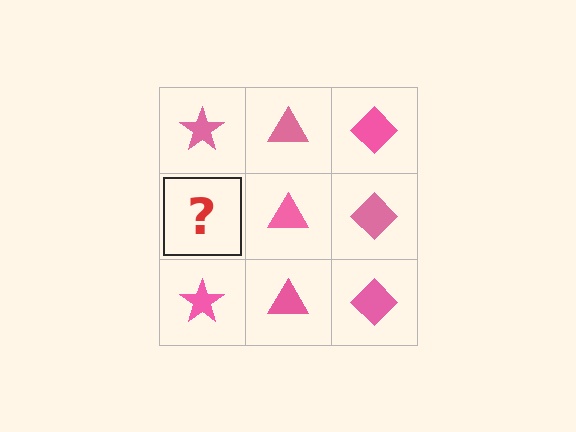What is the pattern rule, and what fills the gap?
The rule is that each column has a consistent shape. The gap should be filled with a pink star.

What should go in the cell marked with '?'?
The missing cell should contain a pink star.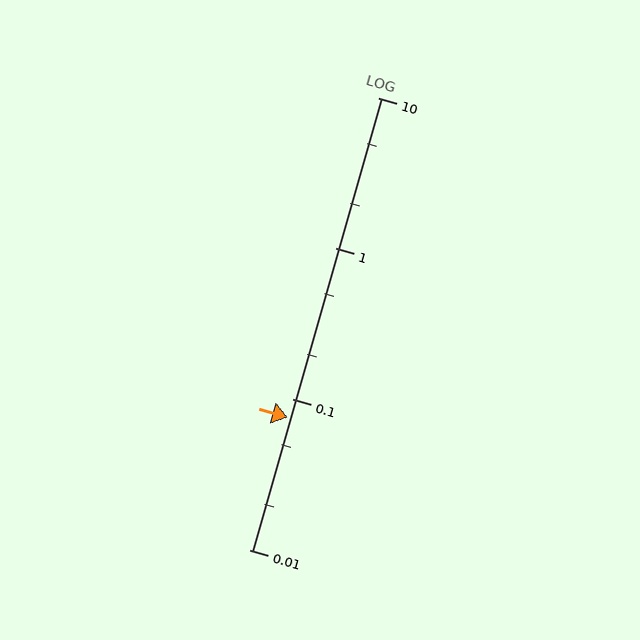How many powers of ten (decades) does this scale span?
The scale spans 3 decades, from 0.01 to 10.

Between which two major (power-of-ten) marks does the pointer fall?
The pointer is between 0.01 and 0.1.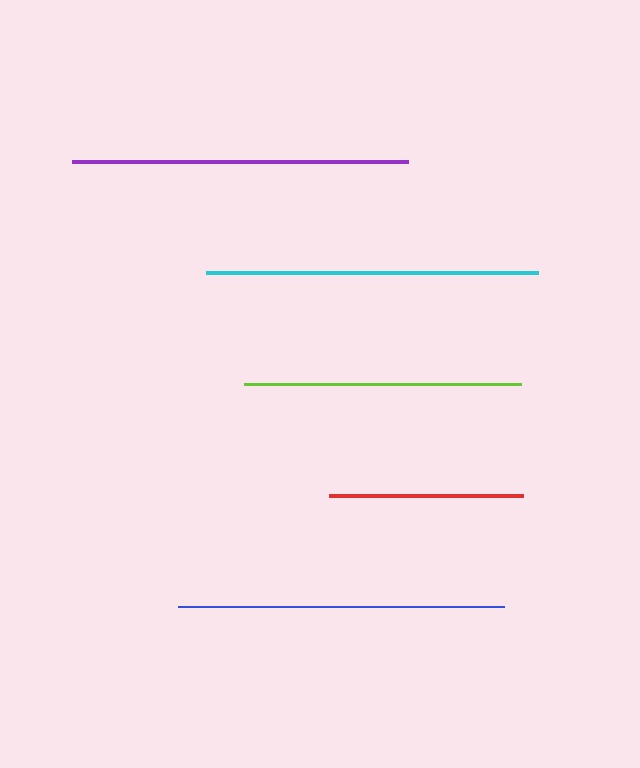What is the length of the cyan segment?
The cyan segment is approximately 332 pixels long.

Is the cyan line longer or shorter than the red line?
The cyan line is longer than the red line.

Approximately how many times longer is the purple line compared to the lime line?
The purple line is approximately 1.2 times the length of the lime line.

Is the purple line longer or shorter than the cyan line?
The purple line is longer than the cyan line.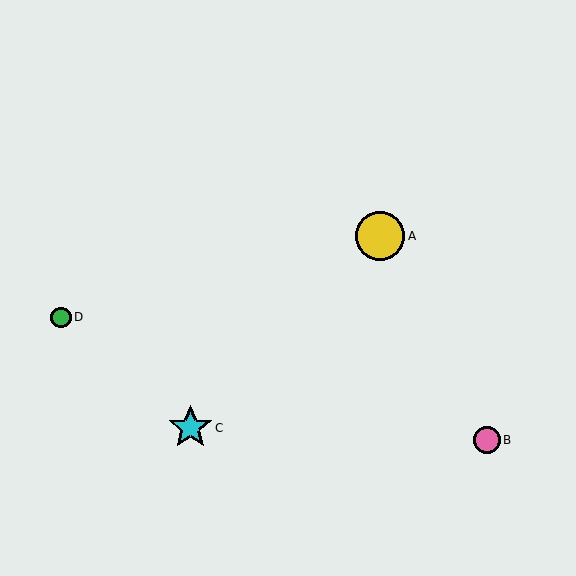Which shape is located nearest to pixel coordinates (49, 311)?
The green circle (labeled D) at (61, 317) is nearest to that location.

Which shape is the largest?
The yellow circle (labeled A) is the largest.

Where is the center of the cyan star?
The center of the cyan star is at (190, 428).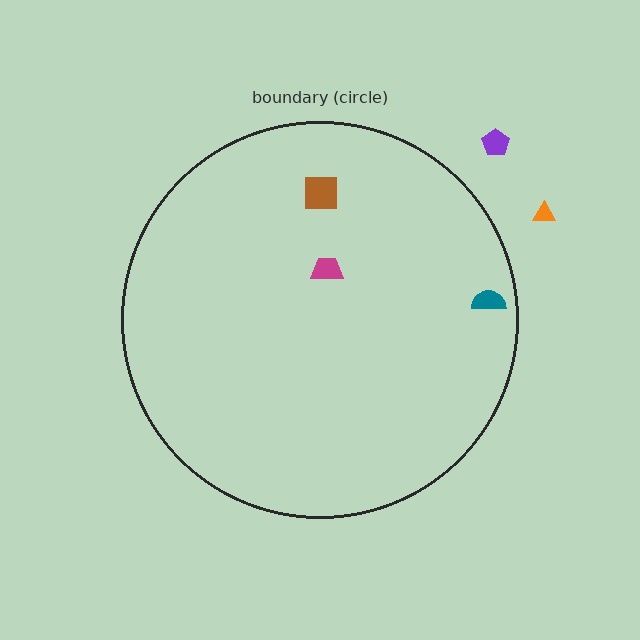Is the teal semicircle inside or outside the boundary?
Inside.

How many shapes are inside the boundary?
3 inside, 2 outside.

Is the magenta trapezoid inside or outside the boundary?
Inside.